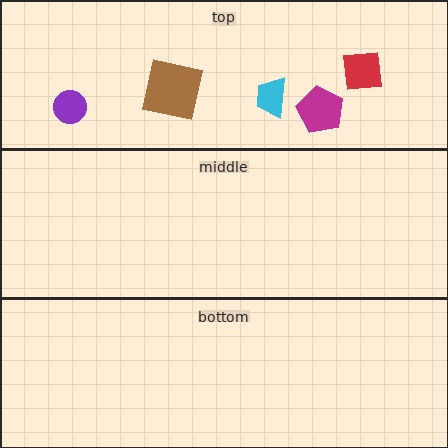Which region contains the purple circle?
The top region.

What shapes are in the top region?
The purple circle, the cyan trapezoid, the magenta pentagon, the brown square, the red square.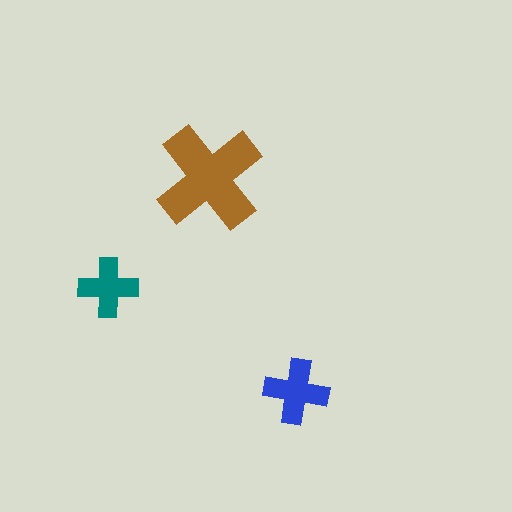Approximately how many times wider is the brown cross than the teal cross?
About 2 times wider.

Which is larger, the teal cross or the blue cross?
The blue one.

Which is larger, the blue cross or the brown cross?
The brown one.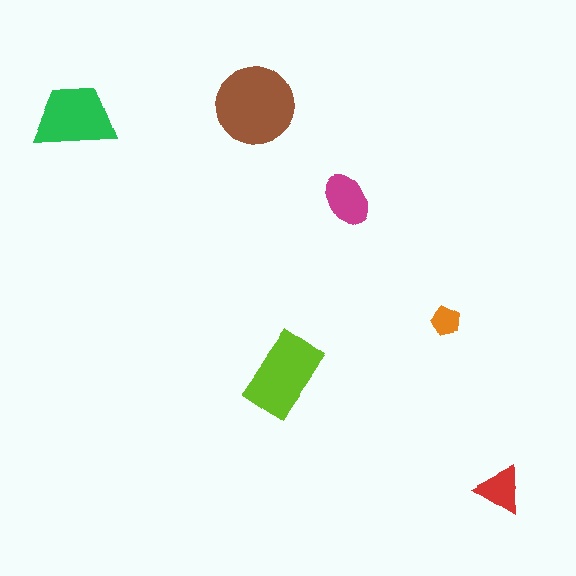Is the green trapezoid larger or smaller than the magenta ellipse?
Larger.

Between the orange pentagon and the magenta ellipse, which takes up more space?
The magenta ellipse.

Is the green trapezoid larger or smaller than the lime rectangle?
Smaller.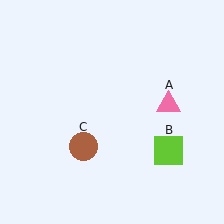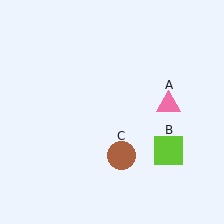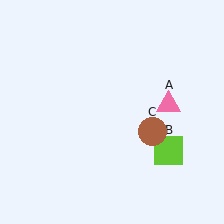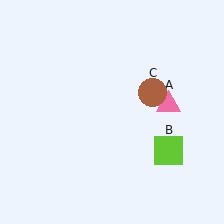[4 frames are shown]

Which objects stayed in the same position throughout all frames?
Pink triangle (object A) and lime square (object B) remained stationary.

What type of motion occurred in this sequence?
The brown circle (object C) rotated counterclockwise around the center of the scene.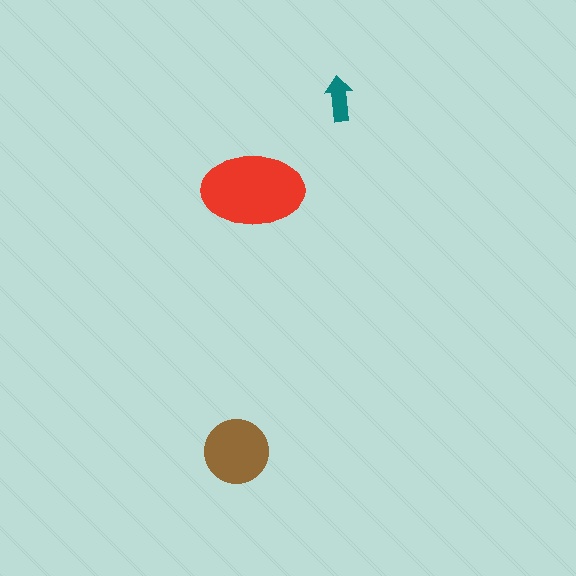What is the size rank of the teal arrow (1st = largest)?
3rd.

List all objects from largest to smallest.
The red ellipse, the brown circle, the teal arrow.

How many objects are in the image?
There are 3 objects in the image.